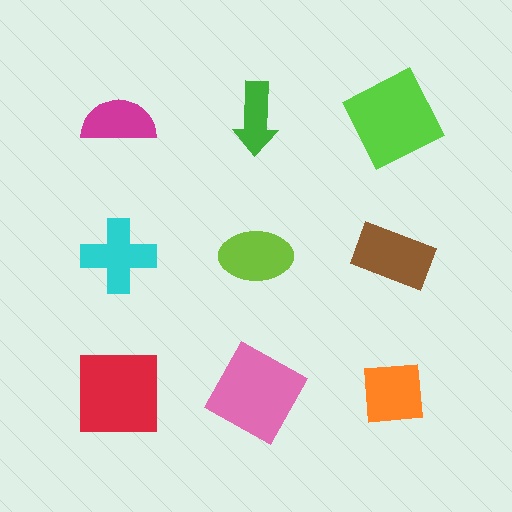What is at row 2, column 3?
A brown rectangle.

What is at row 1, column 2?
A green arrow.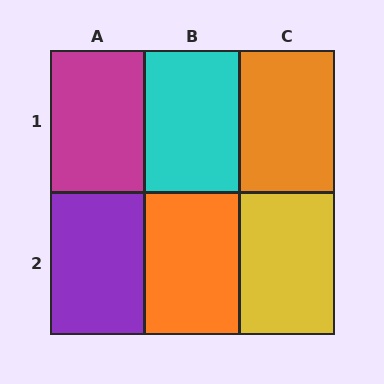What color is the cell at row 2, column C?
Yellow.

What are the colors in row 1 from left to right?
Magenta, cyan, orange.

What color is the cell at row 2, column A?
Purple.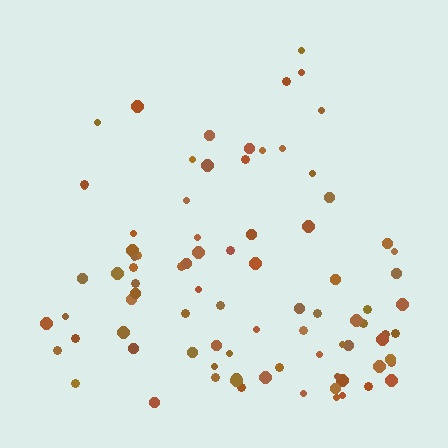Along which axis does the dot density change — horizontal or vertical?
Vertical.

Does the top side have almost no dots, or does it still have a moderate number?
Still a moderate number, just noticeably fewer than the bottom.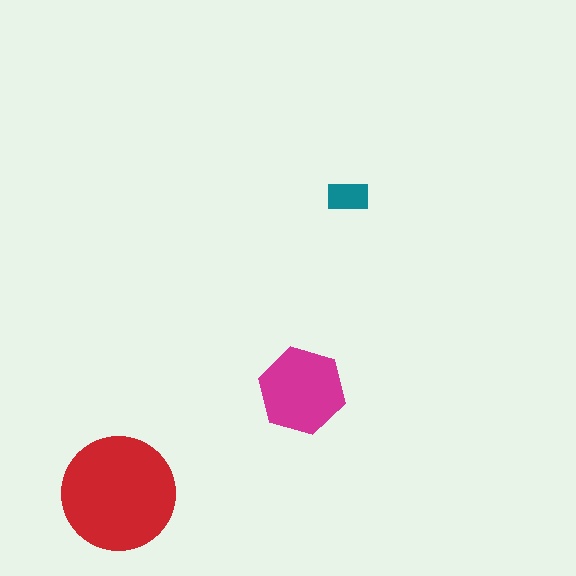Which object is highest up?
The teal rectangle is topmost.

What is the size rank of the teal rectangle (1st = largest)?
3rd.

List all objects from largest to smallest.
The red circle, the magenta hexagon, the teal rectangle.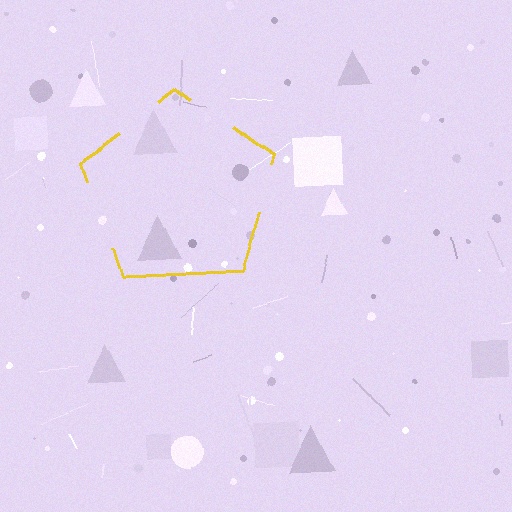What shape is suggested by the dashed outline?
The dashed outline suggests a pentagon.